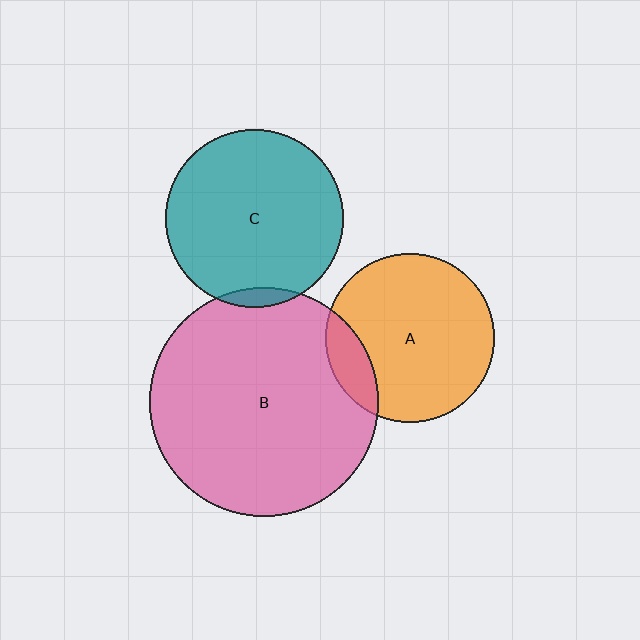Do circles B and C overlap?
Yes.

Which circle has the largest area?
Circle B (pink).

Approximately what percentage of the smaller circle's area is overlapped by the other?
Approximately 5%.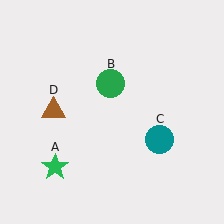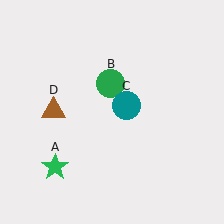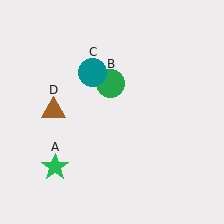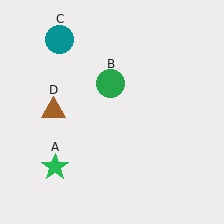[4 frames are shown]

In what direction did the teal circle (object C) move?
The teal circle (object C) moved up and to the left.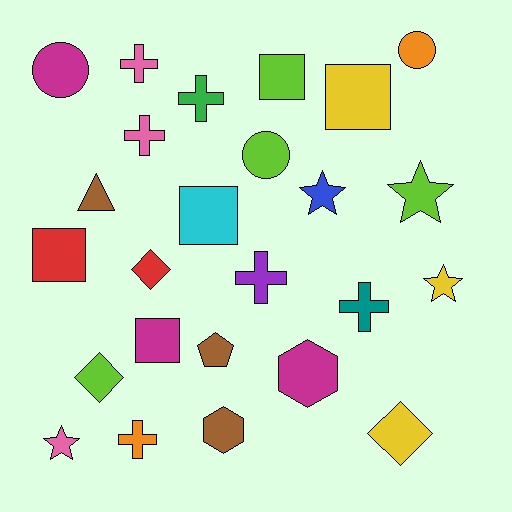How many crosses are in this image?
There are 6 crosses.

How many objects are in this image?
There are 25 objects.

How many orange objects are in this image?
There are 2 orange objects.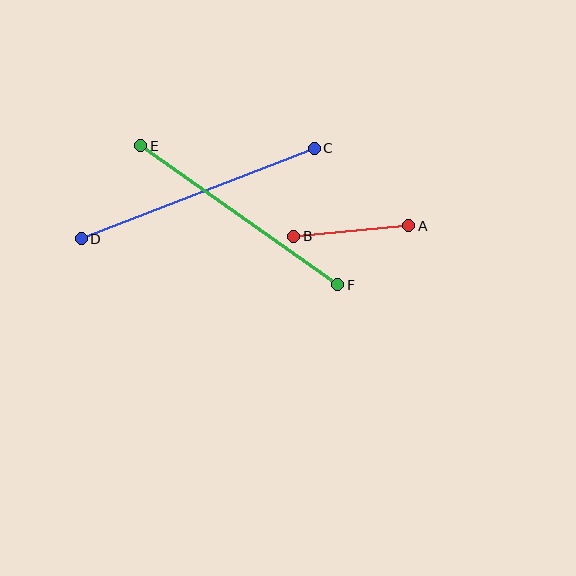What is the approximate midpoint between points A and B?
The midpoint is at approximately (351, 231) pixels.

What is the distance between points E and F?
The distance is approximately 241 pixels.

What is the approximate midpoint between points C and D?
The midpoint is at approximately (198, 193) pixels.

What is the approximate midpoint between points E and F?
The midpoint is at approximately (239, 215) pixels.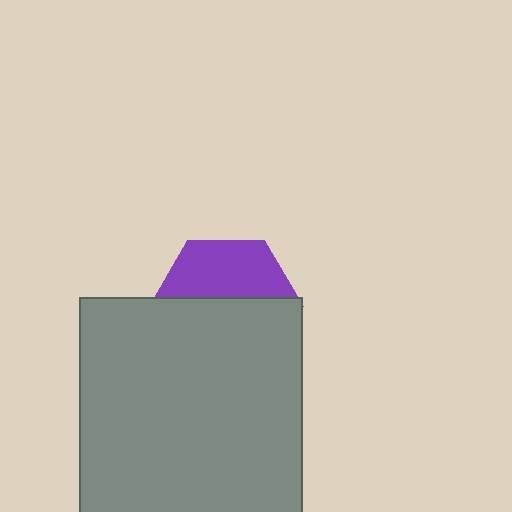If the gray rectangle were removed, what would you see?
You would see the complete purple hexagon.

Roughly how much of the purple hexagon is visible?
A small part of it is visible (roughly 41%).